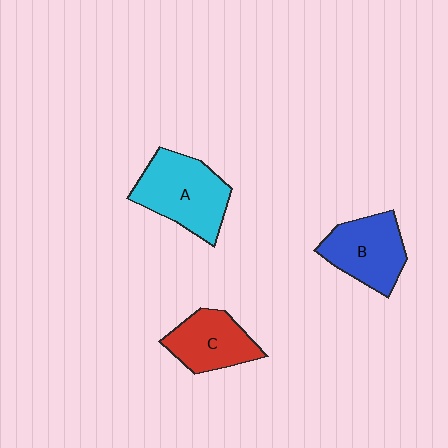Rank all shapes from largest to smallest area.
From largest to smallest: A (cyan), B (blue), C (red).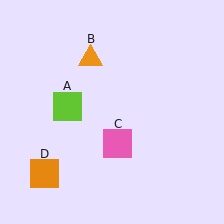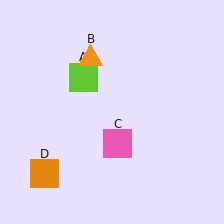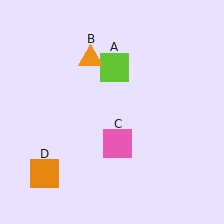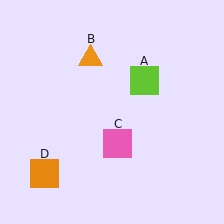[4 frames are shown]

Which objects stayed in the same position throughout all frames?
Orange triangle (object B) and pink square (object C) and orange square (object D) remained stationary.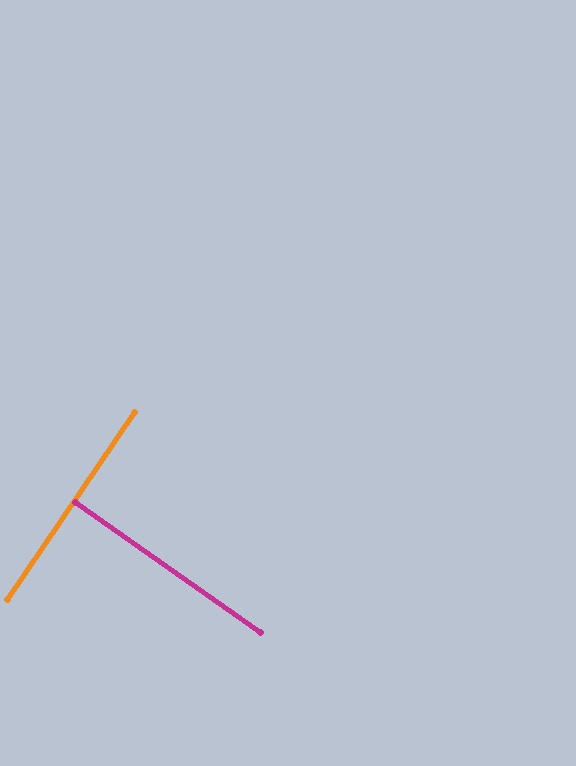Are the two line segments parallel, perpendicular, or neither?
Perpendicular — they meet at approximately 89°.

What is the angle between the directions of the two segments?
Approximately 89 degrees.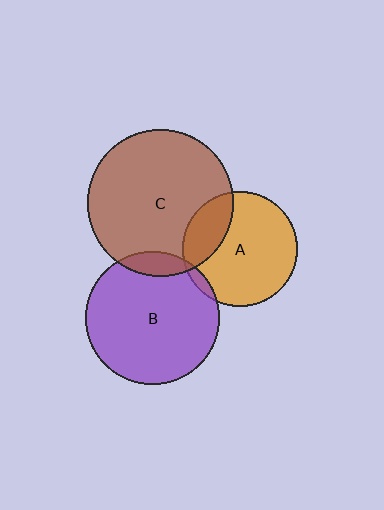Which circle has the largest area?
Circle C (brown).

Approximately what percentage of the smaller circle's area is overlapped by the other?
Approximately 10%.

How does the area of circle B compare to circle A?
Approximately 1.4 times.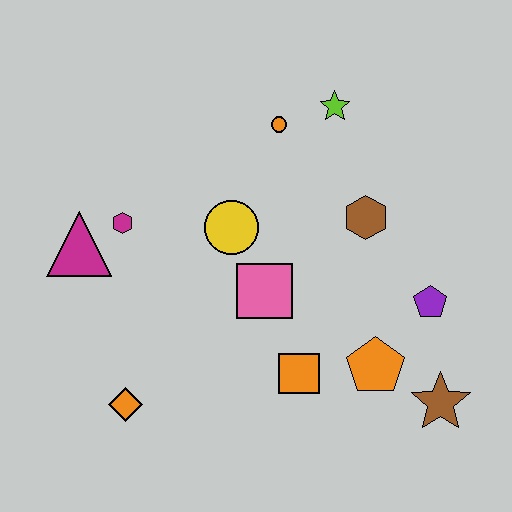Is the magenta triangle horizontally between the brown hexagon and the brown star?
No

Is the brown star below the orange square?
Yes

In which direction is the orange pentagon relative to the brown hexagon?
The orange pentagon is below the brown hexagon.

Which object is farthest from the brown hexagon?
The orange diamond is farthest from the brown hexagon.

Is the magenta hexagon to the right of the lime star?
No